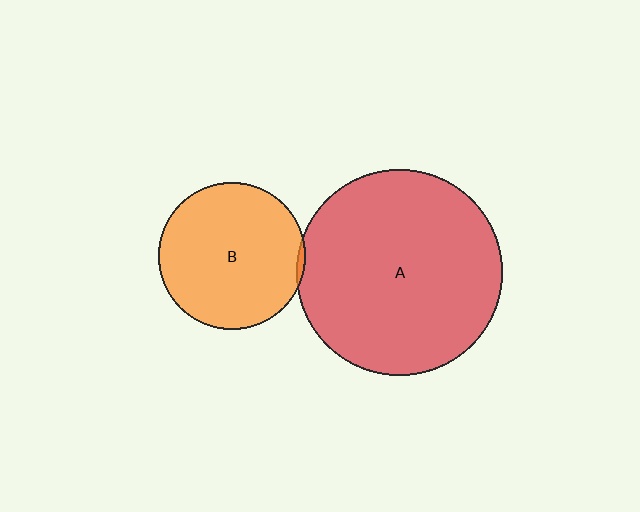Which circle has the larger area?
Circle A (red).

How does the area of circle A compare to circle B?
Approximately 2.0 times.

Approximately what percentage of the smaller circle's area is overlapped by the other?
Approximately 5%.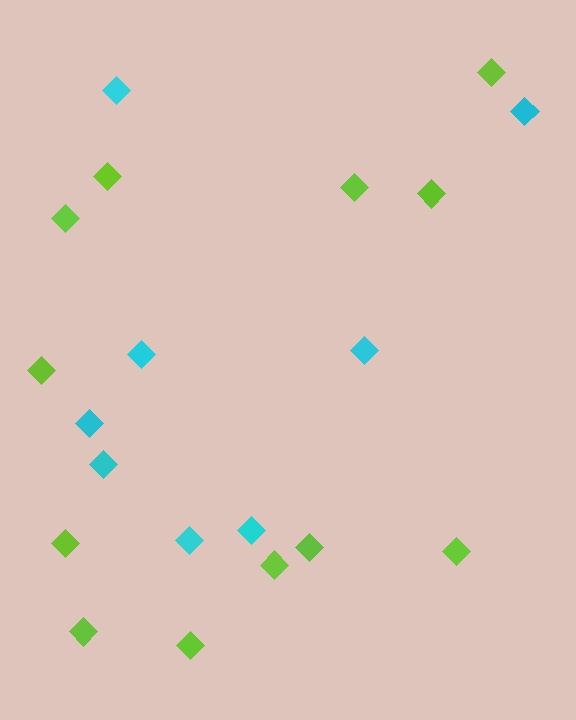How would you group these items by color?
There are 2 groups: one group of lime diamonds (12) and one group of cyan diamonds (8).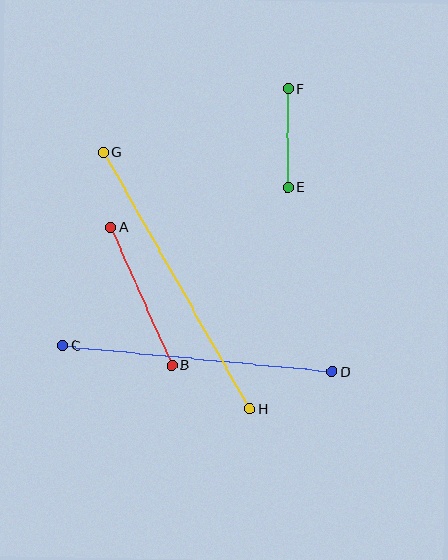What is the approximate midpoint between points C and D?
The midpoint is at approximately (198, 358) pixels.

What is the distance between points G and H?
The distance is approximately 295 pixels.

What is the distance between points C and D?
The distance is approximately 271 pixels.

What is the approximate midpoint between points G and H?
The midpoint is at approximately (176, 281) pixels.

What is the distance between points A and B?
The distance is approximately 151 pixels.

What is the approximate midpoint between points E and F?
The midpoint is at approximately (288, 138) pixels.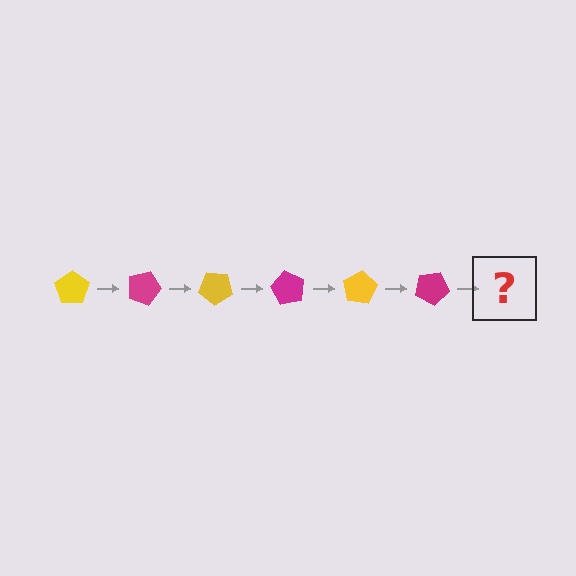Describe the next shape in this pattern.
It should be a yellow pentagon, rotated 120 degrees from the start.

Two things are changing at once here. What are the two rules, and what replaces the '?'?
The two rules are that it rotates 20 degrees each step and the color cycles through yellow and magenta. The '?' should be a yellow pentagon, rotated 120 degrees from the start.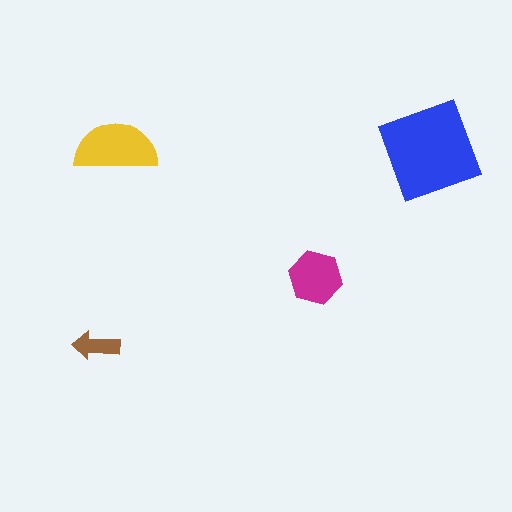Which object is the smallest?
The brown arrow.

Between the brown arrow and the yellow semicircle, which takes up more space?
The yellow semicircle.